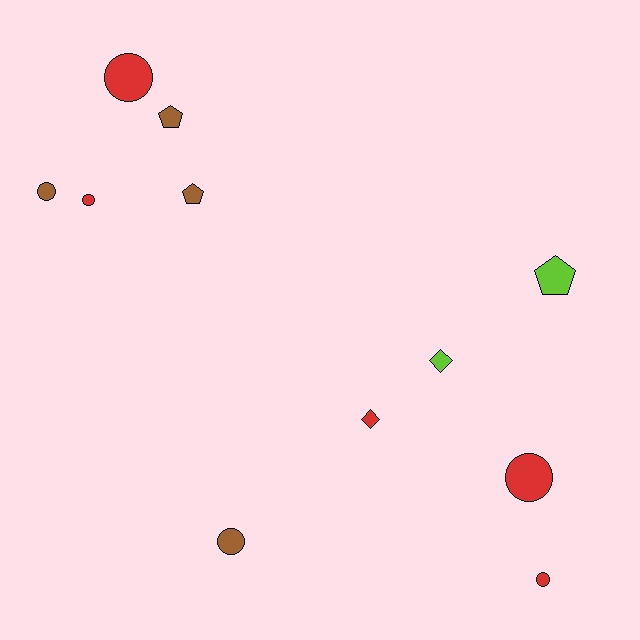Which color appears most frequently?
Red, with 5 objects.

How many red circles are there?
There are 4 red circles.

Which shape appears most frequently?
Circle, with 6 objects.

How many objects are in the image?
There are 11 objects.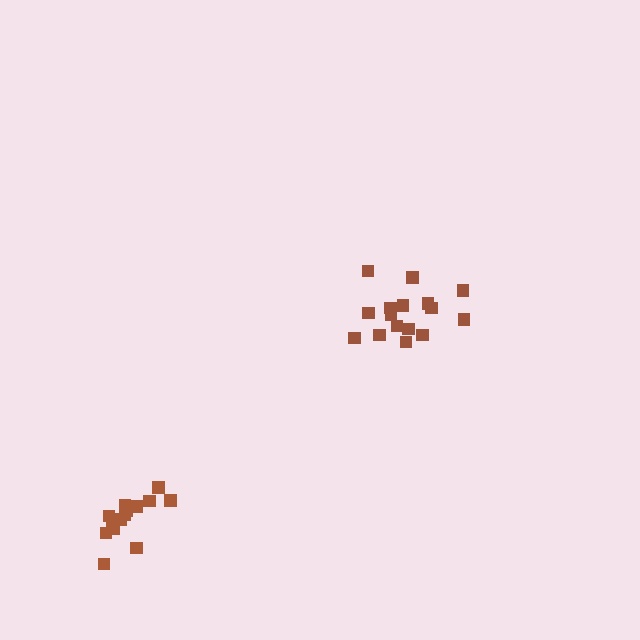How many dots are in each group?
Group 1: 14 dots, Group 2: 16 dots (30 total).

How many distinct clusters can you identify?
There are 2 distinct clusters.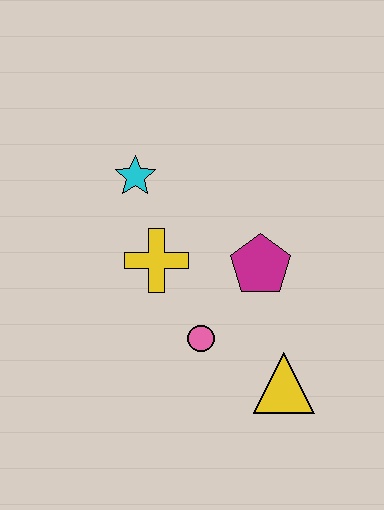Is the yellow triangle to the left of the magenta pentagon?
No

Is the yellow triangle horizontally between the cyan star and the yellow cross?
No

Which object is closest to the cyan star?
The yellow cross is closest to the cyan star.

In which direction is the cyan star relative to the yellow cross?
The cyan star is above the yellow cross.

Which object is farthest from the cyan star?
The yellow triangle is farthest from the cyan star.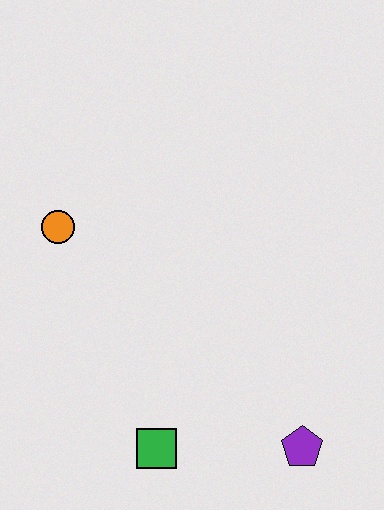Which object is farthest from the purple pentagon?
The orange circle is farthest from the purple pentagon.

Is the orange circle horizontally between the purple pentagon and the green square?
No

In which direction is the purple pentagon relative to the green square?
The purple pentagon is to the right of the green square.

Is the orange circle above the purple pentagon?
Yes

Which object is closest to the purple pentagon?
The green square is closest to the purple pentagon.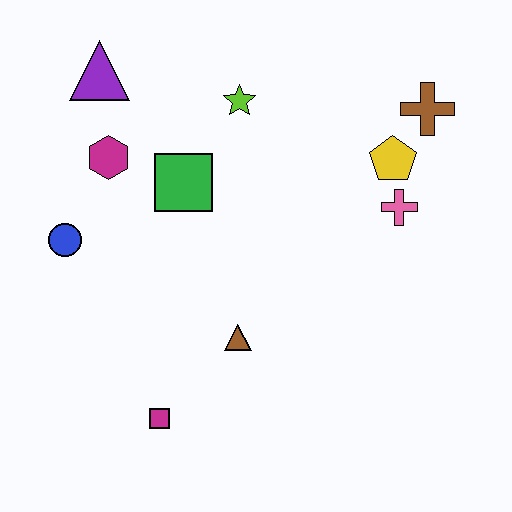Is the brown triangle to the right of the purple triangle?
Yes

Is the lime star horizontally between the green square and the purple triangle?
No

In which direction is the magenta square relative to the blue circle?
The magenta square is below the blue circle.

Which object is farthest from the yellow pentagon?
The magenta square is farthest from the yellow pentagon.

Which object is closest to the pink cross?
The yellow pentagon is closest to the pink cross.